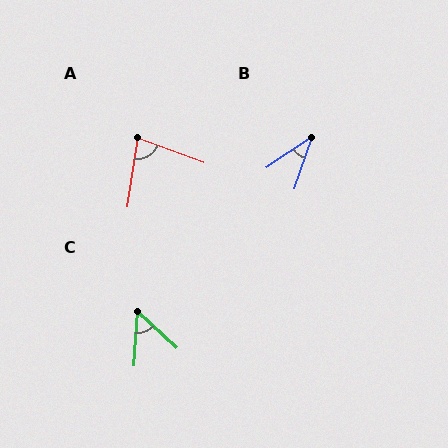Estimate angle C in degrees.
Approximately 51 degrees.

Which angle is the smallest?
B, at approximately 37 degrees.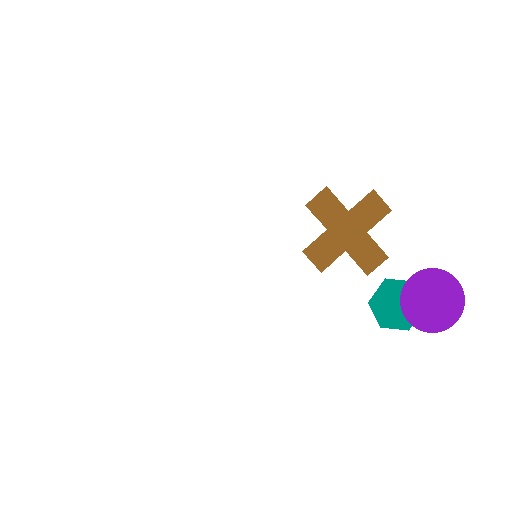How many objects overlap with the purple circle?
1 object overlaps with the purple circle.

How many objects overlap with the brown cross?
0 objects overlap with the brown cross.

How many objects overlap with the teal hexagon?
1 object overlaps with the teal hexagon.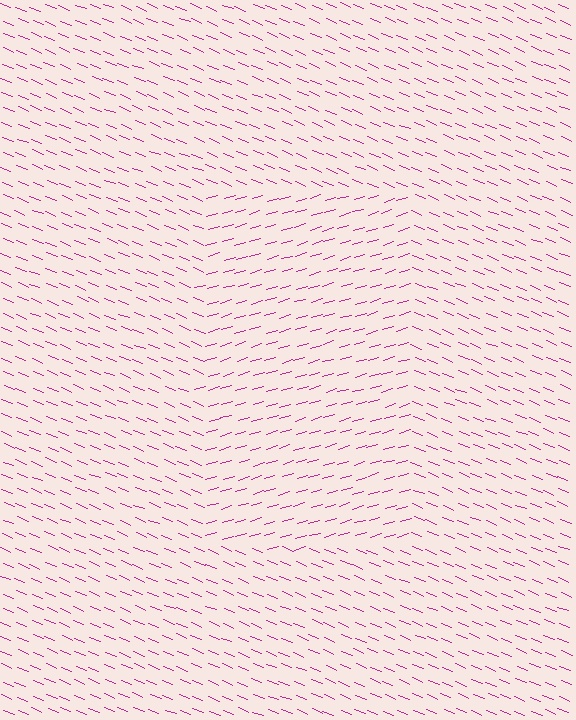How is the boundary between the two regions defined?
The boundary is defined purely by a change in line orientation (approximately 39 degrees difference). All lines are the same color and thickness.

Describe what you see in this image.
The image is filled with small magenta line segments. A rectangle region in the image has lines oriented differently from the surrounding lines, creating a visible texture boundary.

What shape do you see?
I see a rectangle.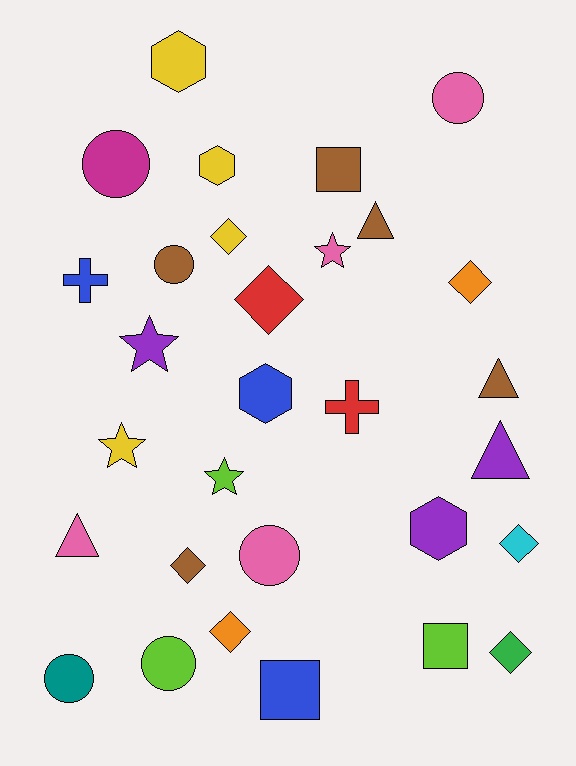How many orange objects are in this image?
There are 2 orange objects.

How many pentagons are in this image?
There are no pentagons.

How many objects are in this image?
There are 30 objects.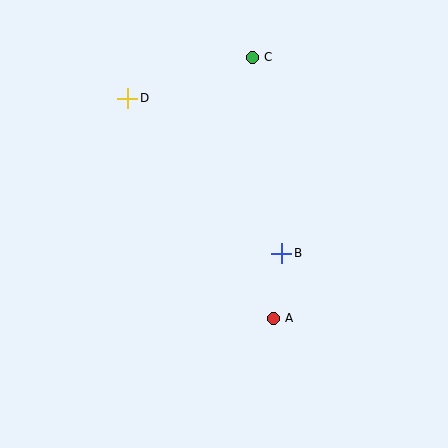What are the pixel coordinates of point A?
Point A is at (273, 318).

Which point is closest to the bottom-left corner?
Point A is closest to the bottom-left corner.